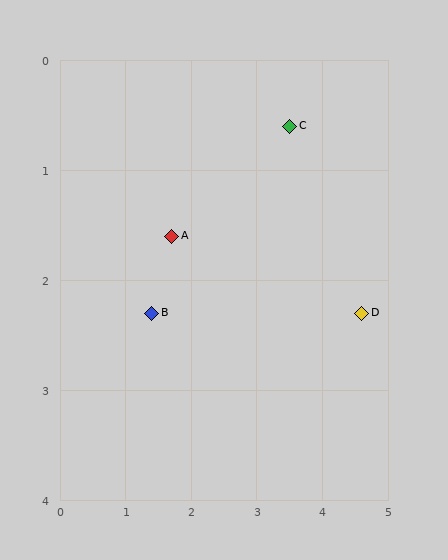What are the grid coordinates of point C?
Point C is at approximately (3.5, 0.6).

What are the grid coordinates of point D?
Point D is at approximately (4.6, 2.3).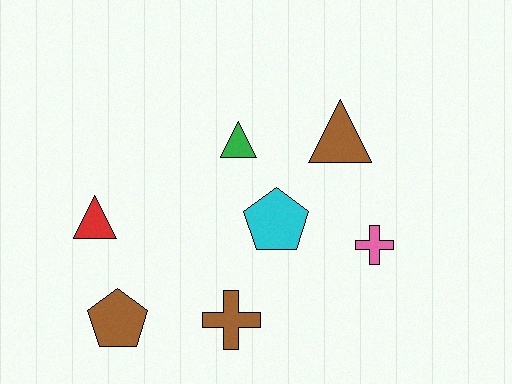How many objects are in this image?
There are 7 objects.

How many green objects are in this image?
There is 1 green object.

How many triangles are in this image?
There are 3 triangles.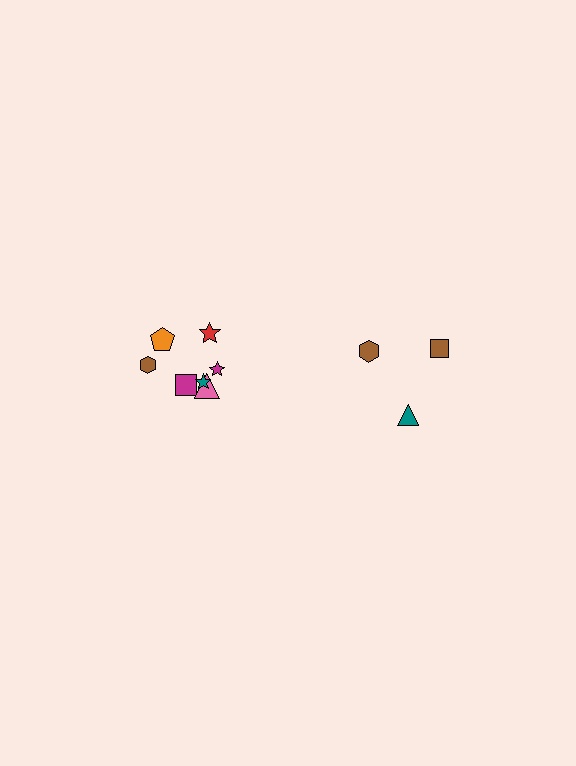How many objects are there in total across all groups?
There are 10 objects.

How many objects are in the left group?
There are 7 objects.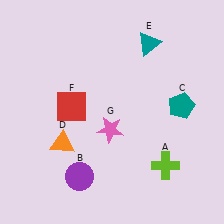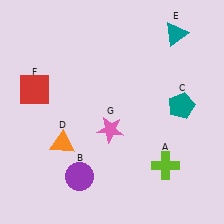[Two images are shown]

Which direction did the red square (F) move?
The red square (F) moved left.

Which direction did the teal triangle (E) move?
The teal triangle (E) moved right.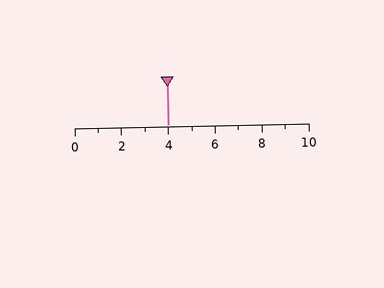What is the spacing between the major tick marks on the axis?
The major ticks are spaced 2 apart.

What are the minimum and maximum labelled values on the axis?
The axis runs from 0 to 10.